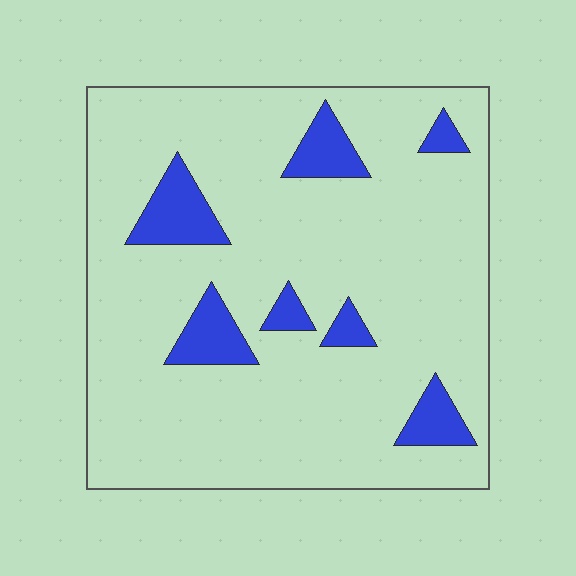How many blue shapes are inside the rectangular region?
7.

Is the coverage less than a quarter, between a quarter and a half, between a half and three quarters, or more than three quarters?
Less than a quarter.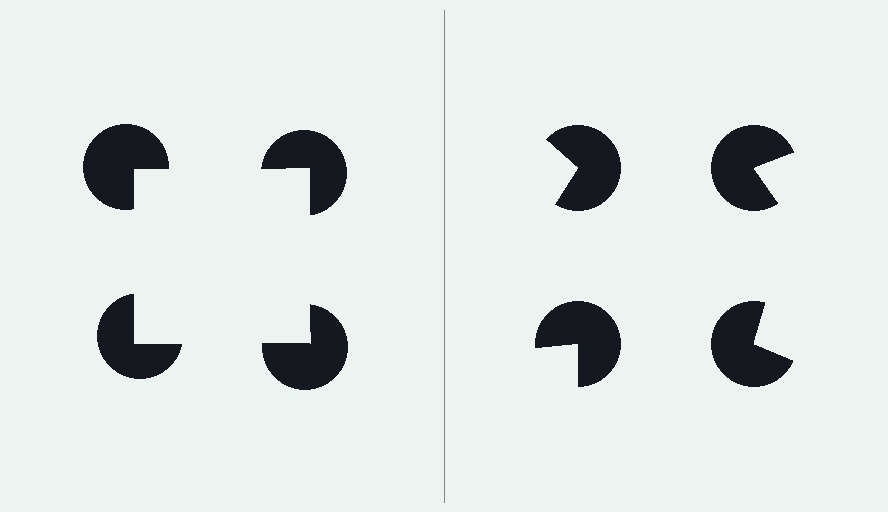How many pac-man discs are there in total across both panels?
8 — 4 on each side.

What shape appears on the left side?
An illusory square.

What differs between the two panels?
The pac-man discs are positioned identically on both sides; only the wedge orientations differ. On the left they align to a square; on the right they are misaligned.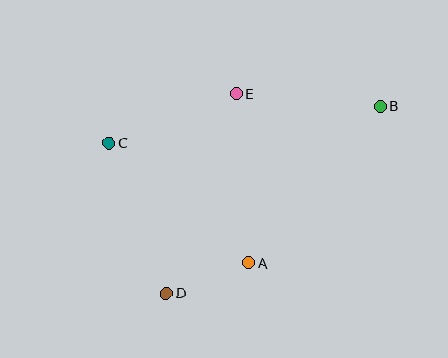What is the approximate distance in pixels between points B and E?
The distance between B and E is approximately 144 pixels.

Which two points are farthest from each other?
Points B and D are farthest from each other.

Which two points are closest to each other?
Points A and D are closest to each other.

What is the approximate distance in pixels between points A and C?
The distance between A and C is approximately 184 pixels.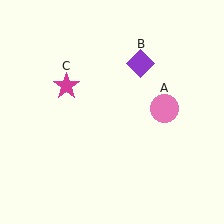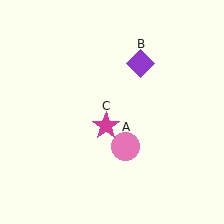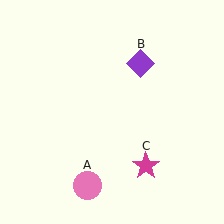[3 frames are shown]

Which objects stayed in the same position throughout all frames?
Purple diamond (object B) remained stationary.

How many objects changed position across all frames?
2 objects changed position: pink circle (object A), magenta star (object C).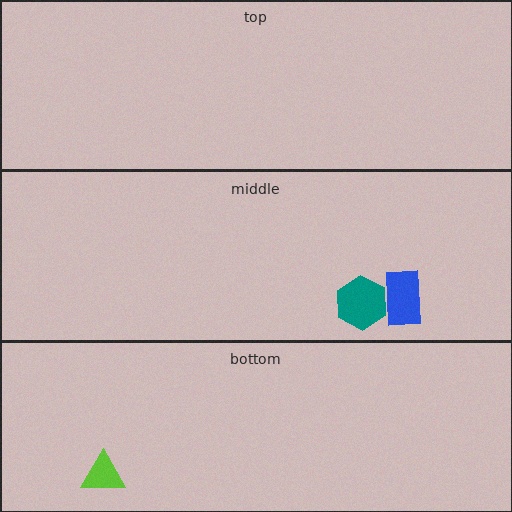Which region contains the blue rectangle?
The middle region.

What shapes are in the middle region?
The blue rectangle, the teal hexagon.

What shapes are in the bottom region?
The lime triangle.